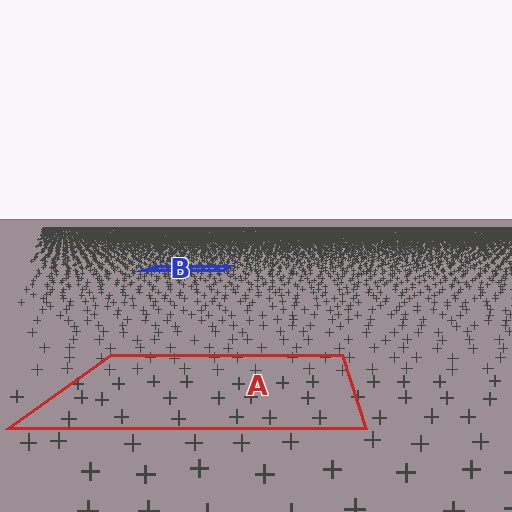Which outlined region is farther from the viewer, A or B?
Region B is farther from the viewer — the texture elements inside it appear smaller and more densely packed.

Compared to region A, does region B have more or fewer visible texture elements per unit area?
Region B has more texture elements per unit area — they are packed more densely because it is farther away.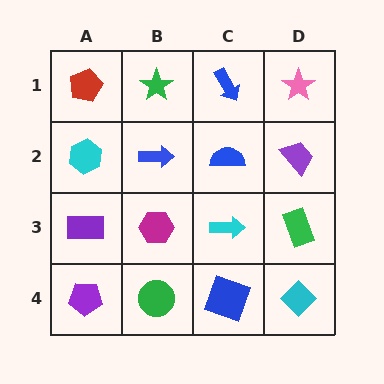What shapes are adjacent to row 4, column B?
A magenta hexagon (row 3, column B), a purple pentagon (row 4, column A), a blue square (row 4, column C).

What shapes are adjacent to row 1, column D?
A purple trapezoid (row 2, column D), a blue arrow (row 1, column C).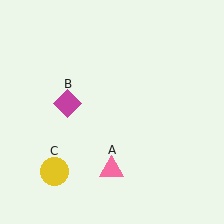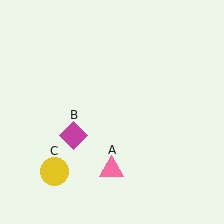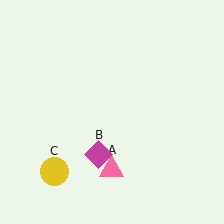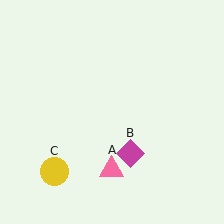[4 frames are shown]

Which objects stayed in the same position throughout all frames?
Pink triangle (object A) and yellow circle (object C) remained stationary.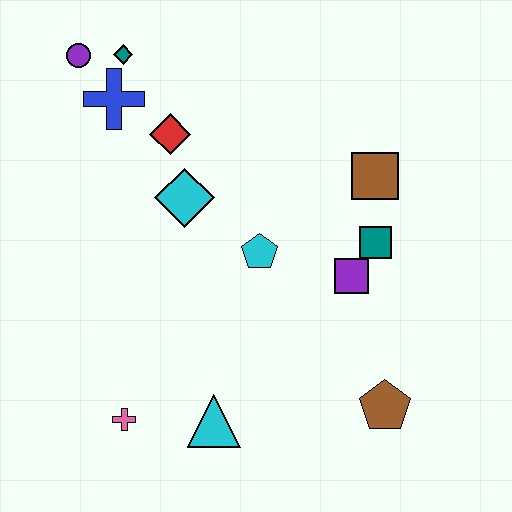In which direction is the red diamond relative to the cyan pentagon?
The red diamond is above the cyan pentagon.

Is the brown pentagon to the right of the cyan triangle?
Yes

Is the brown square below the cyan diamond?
No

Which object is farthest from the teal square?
The purple circle is farthest from the teal square.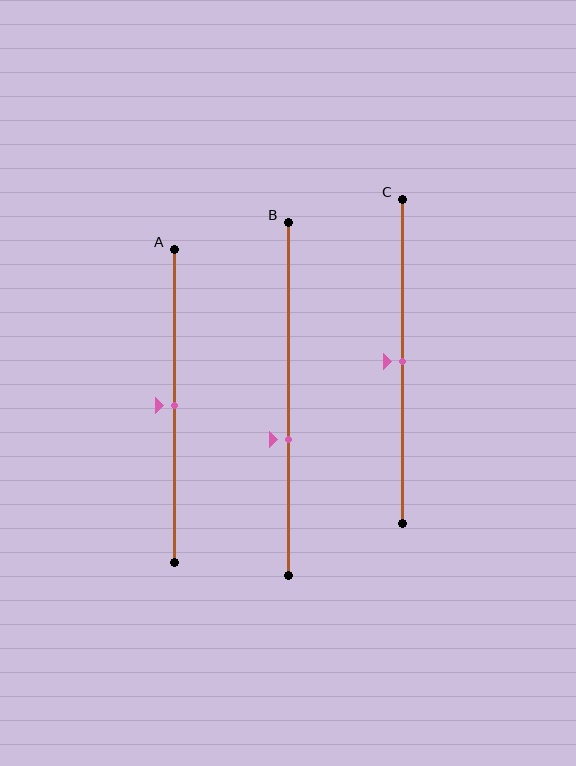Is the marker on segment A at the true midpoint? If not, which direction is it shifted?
Yes, the marker on segment A is at the true midpoint.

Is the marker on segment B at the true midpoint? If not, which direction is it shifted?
No, the marker on segment B is shifted downward by about 11% of the segment length.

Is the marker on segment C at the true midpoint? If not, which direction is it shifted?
Yes, the marker on segment C is at the true midpoint.